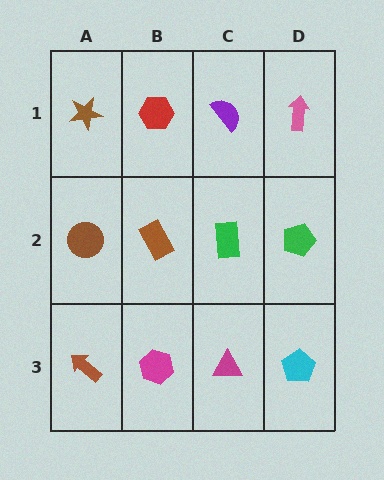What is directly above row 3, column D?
A green pentagon.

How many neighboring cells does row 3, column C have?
3.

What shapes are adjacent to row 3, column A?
A brown circle (row 2, column A), a magenta hexagon (row 3, column B).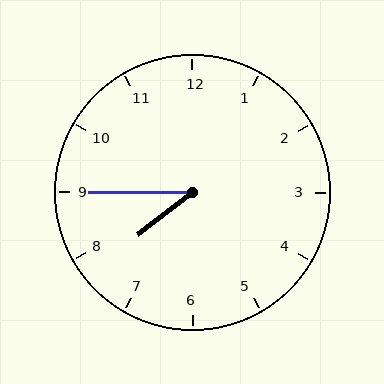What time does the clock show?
7:45.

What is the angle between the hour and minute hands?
Approximately 38 degrees.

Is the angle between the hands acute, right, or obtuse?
It is acute.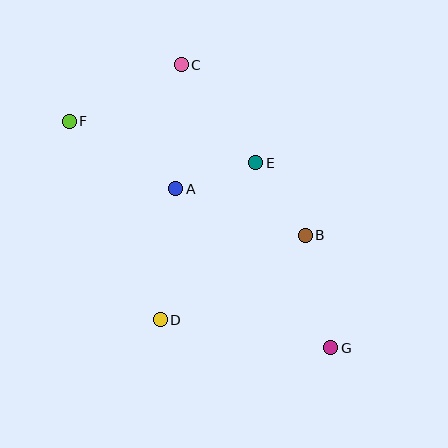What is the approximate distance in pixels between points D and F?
The distance between D and F is approximately 219 pixels.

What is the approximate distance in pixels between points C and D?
The distance between C and D is approximately 256 pixels.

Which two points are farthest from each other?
Points F and G are farthest from each other.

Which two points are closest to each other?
Points A and E are closest to each other.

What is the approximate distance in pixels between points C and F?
The distance between C and F is approximately 126 pixels.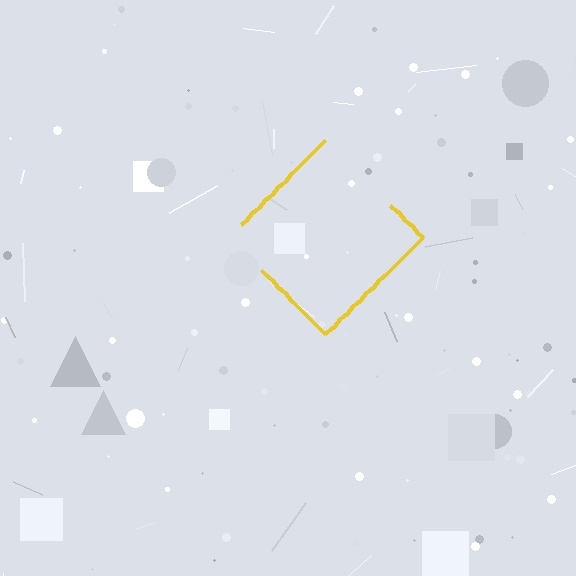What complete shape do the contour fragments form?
The contour fragments form a diamond.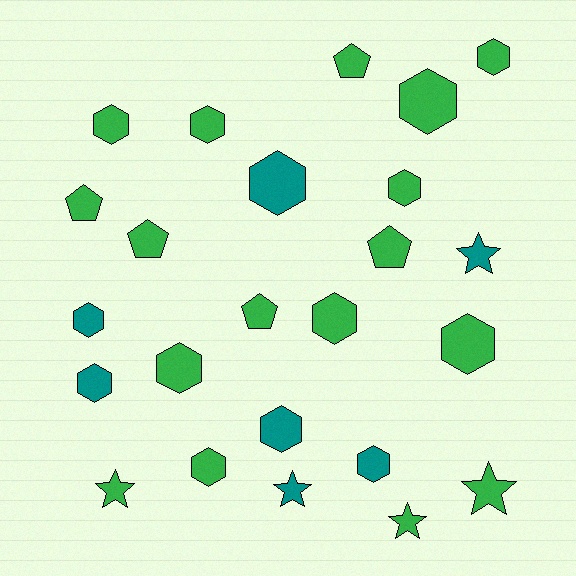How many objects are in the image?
There are 24 objects.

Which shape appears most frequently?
Hexagon, with 14 objects.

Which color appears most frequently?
Green, with 17 objects.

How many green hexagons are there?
There are 9 green hexagons.